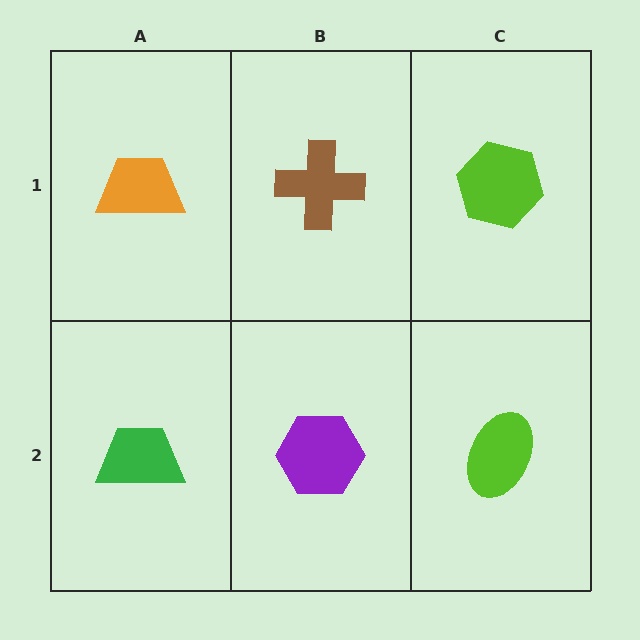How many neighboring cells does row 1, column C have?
2.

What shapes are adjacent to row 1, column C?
A lime ellipse (row 2, column C), a brown cross (row 1, column B).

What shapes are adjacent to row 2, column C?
A lime hexagon (row 1, column C), a purple hexagon (row 2, column B).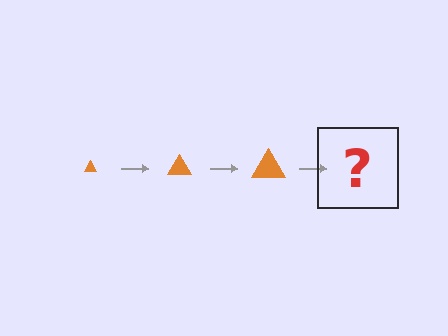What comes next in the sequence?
The next element should be an orange triangle, larger than the previous one.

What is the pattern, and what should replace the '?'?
The pattern is that the triangle gets progressively larger each step. The '?' should be an orange triangle, larger than the previous one.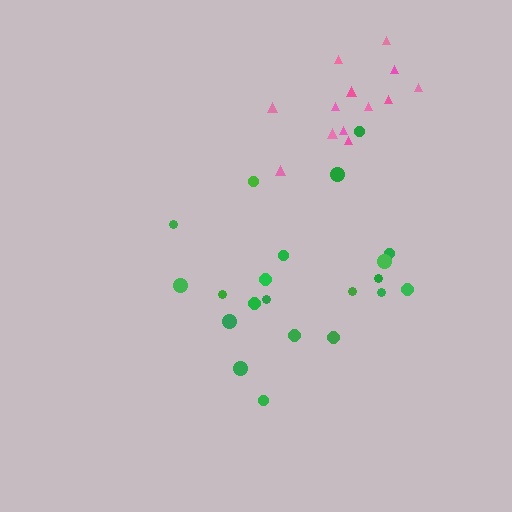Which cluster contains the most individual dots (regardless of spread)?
Green (21).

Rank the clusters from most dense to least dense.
pink, green.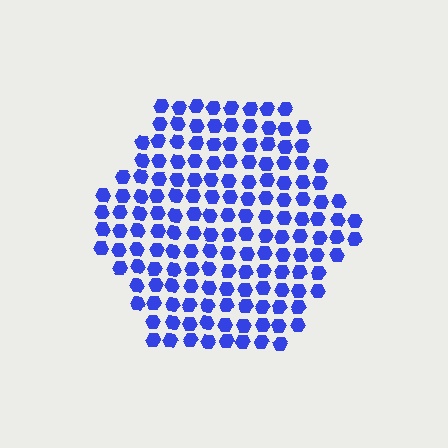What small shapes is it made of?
It is made of small hexagons.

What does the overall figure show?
The overall figure shows a hexagon.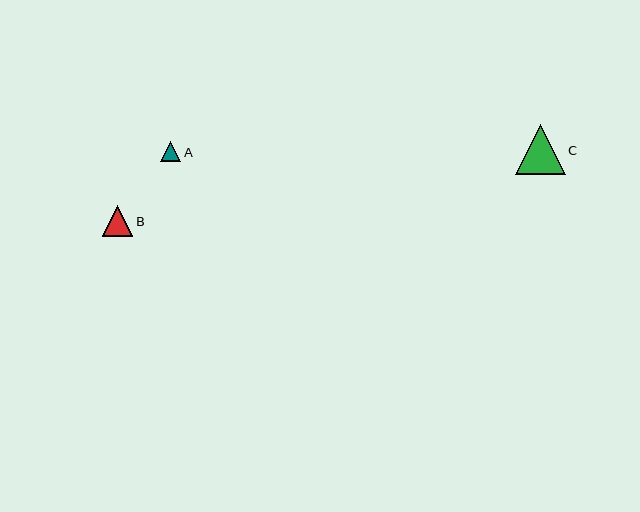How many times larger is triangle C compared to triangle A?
Triangle C is approximately 2.4 times the size of triangle A.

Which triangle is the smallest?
Triangle A is the smallest with a size of approximately 20 pixels.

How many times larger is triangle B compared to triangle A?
Triangle B is approximately 1.5 times the size of triangle A.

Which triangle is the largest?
Triangle C is the largest with a size of approximately 50 pixels.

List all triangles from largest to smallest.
From largest to smallest: C, B, A.